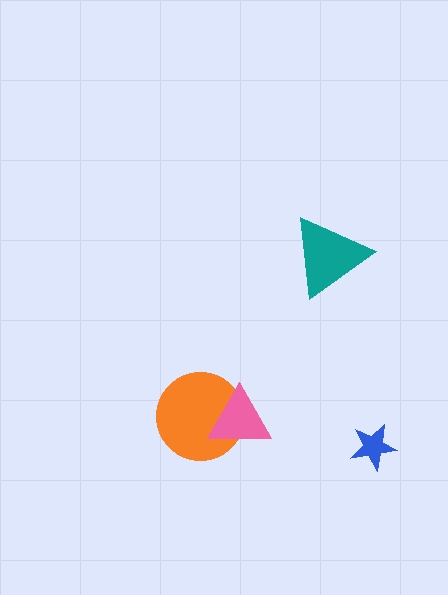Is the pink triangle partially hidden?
No, no other shape covers it.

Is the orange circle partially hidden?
Yes, it is partially covered by another shape.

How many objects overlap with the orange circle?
1 object overlaps with the orange circle.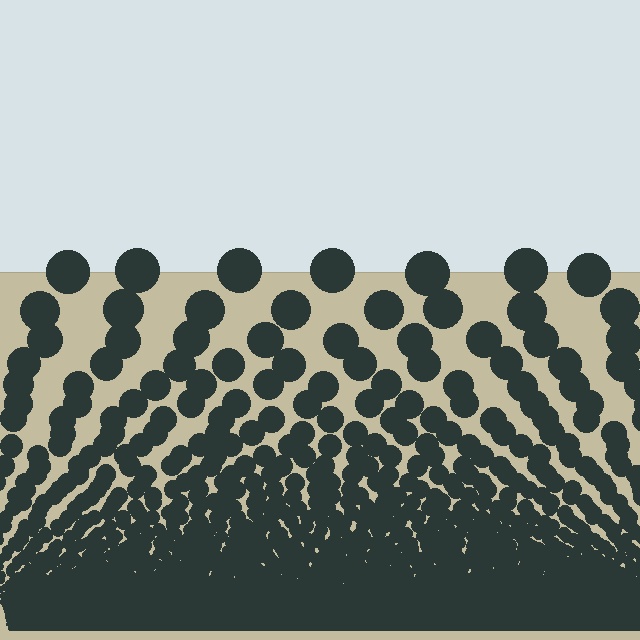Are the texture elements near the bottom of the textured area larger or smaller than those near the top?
Smaller. The gradient is inverted — elements near the bottom are smaller and denser.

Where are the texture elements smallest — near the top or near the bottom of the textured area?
Near the bottom.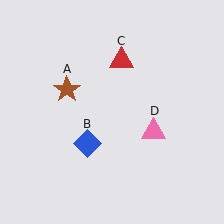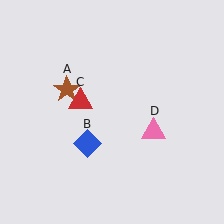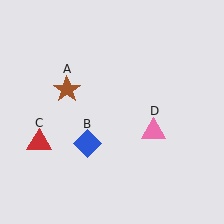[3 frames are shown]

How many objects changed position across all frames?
1 object changed position: red triangle (object C).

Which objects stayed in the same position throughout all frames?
Brown star (object A) and blue diamond (object B) and pink triangle (object D) remained stationary.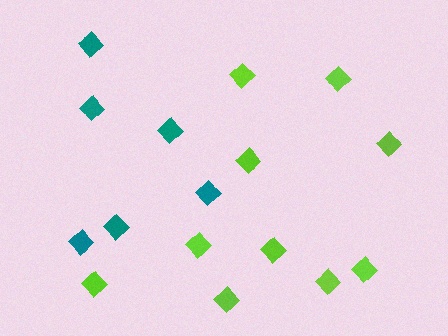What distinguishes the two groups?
There are 2 groups: one group of teal diamonds (6) and one group of lime diamonds (10).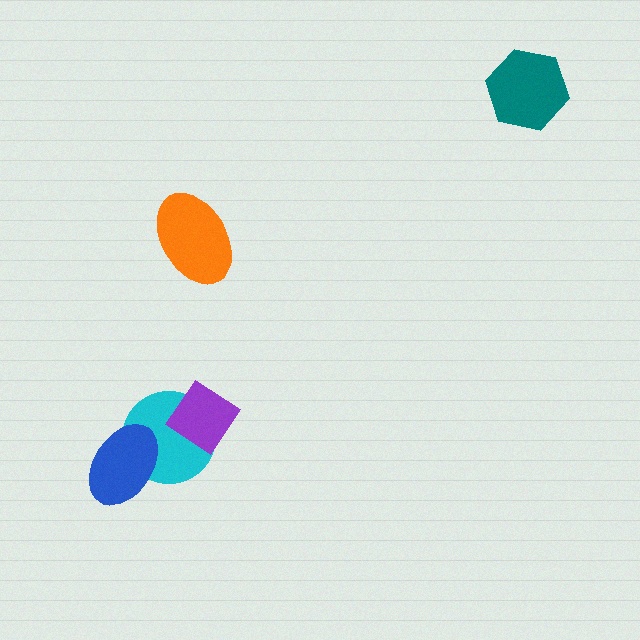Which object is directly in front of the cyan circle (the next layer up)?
The blue ellipse is directly in front of the cyan circle.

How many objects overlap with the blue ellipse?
1 object overlaps with the blue ellipse.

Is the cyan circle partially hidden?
Yes, it is partially covered by another shape.